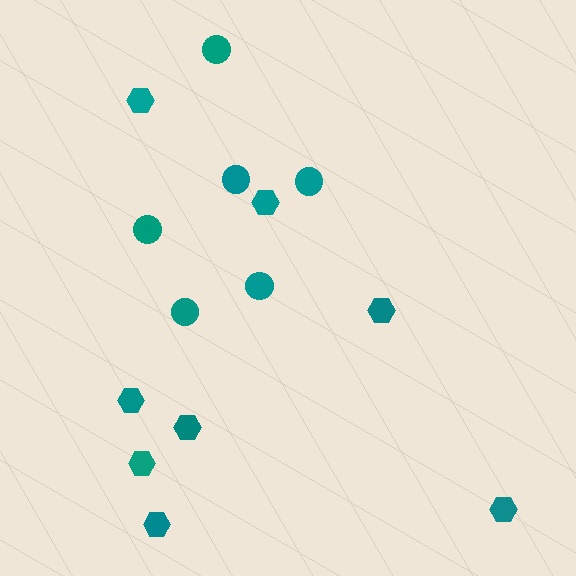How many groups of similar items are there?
There are 2 groups: one group of hexagons (8) and one group of circles (6).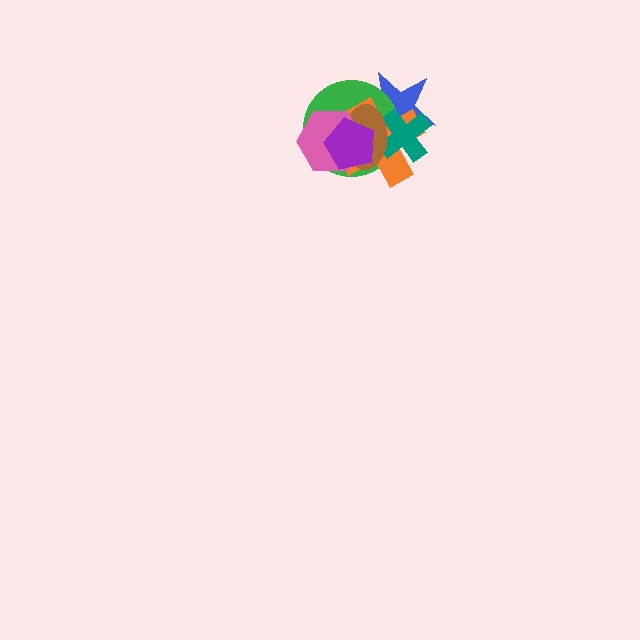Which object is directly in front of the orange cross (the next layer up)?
The teal cross is directly in front of the orange cross.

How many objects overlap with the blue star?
5 objects overlap with the blue star.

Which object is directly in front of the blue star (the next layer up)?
The green circle is directly in front of the blue star.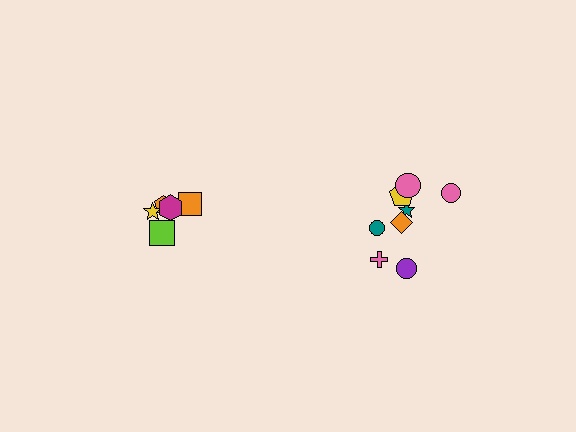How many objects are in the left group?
There are 6 objects.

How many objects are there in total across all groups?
There are 14 objects.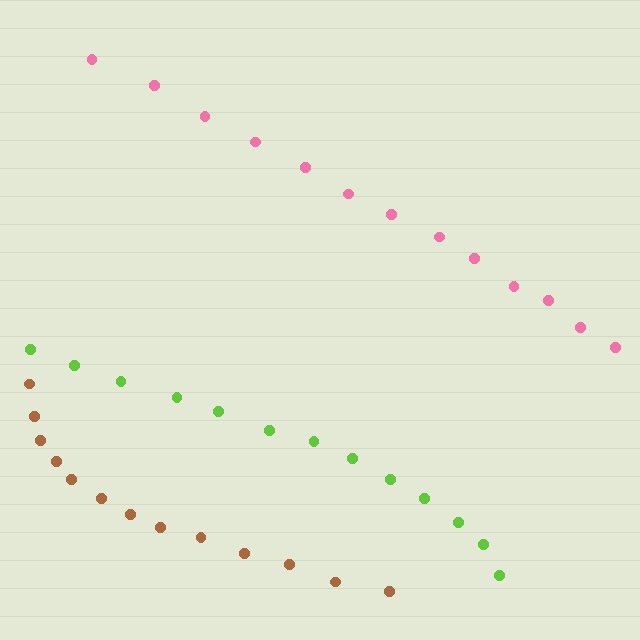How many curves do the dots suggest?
There are 3 distinct paths.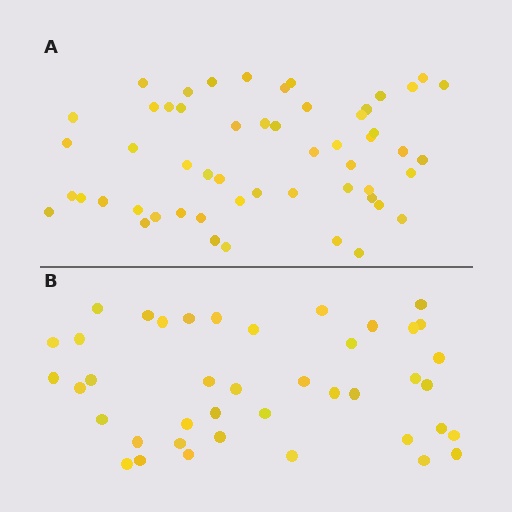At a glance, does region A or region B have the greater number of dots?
Region A (the top region) has more dots.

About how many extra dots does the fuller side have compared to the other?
Region A has approximately 15 more dots than region B.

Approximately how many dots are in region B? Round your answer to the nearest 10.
About 40 dots. (The exact count is 41, which rounds to 40.)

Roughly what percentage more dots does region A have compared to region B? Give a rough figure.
About 30% more.